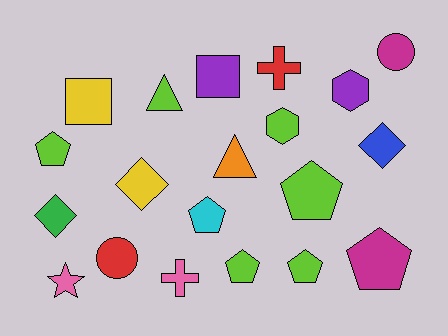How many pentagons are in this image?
There are 6 pentagons.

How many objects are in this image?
There are 20 objects.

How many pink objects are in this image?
There are 2 pink objects.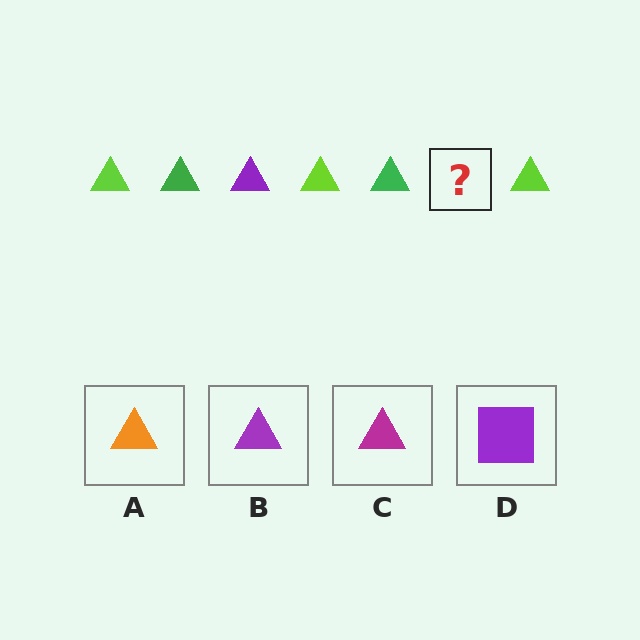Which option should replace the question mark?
Option B.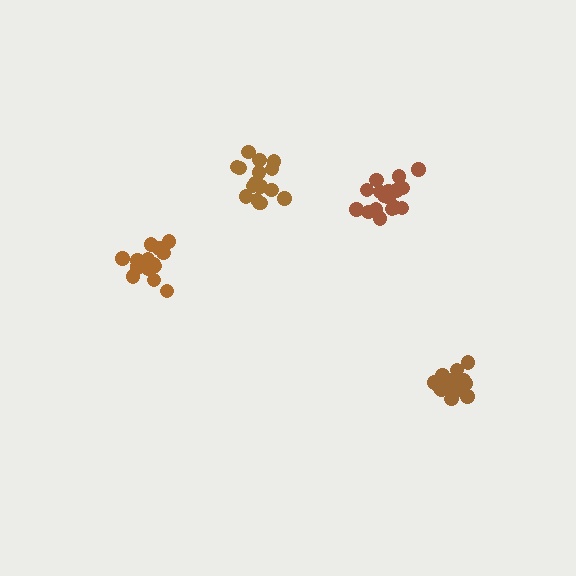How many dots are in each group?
Group 1: 16 dots, Group 2: 14 dots, Group 3: 18 dots, Group 4: 18 dots (66 total).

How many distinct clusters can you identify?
There are 4 distinct clusters.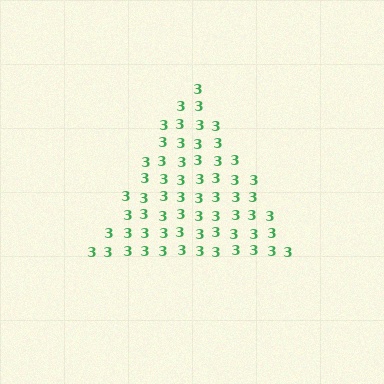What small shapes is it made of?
It is made of small digit 3's.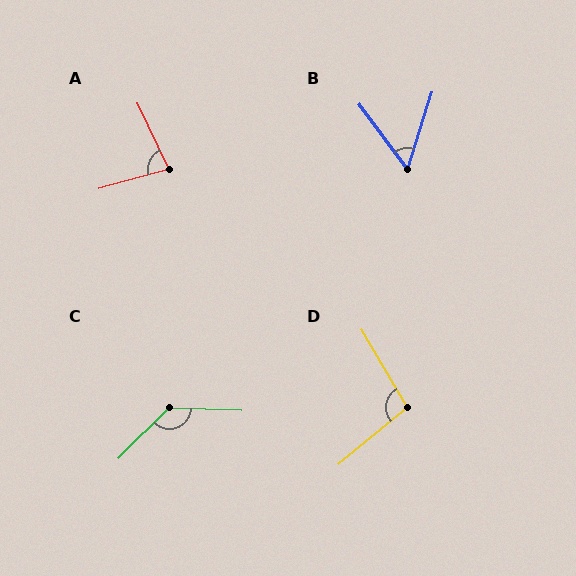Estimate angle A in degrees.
Approximately 80 degrees.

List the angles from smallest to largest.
B (54°), A (80°), D (99°), C (133°).